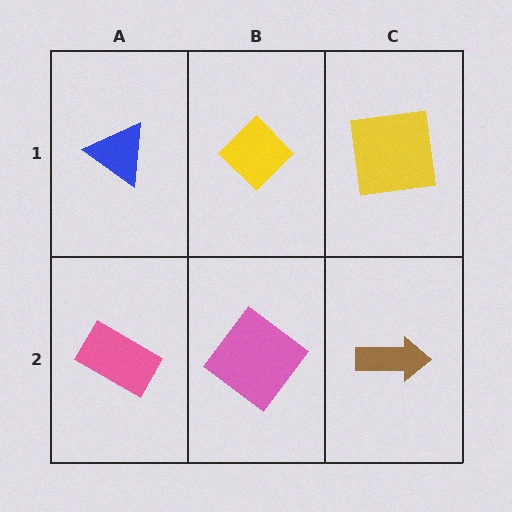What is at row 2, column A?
A pink rectangle.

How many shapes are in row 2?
3 shapes.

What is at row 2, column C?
A brown arrow.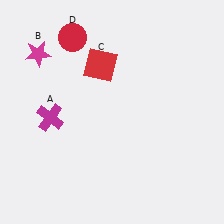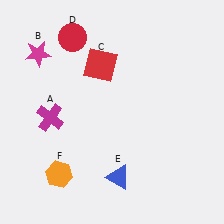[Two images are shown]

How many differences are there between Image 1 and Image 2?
There are 2 differences between the two images.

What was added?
A blue triangle (E), an orange hexagon (F) were added in Image 2.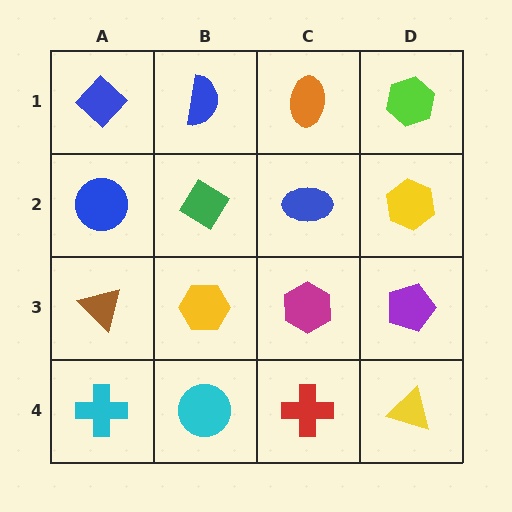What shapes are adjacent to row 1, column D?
A yellow hexagon (row 2, column D), an orange ellipse (row 1, column C).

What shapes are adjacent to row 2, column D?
A lime hexagon (row 1, column D), a purple pentagon (row 3, column D), a blue ellipse (row 2, column C).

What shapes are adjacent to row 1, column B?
A green diamond (row 2, column B), a blue diamond (row 1, column A), an orange ellipse (row 1, column C).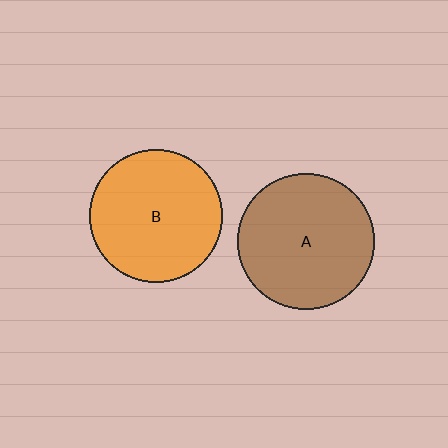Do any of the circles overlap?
No, none of the circles overlap.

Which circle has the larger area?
Circle A (brown).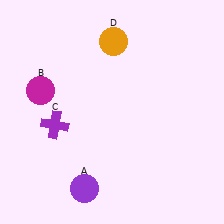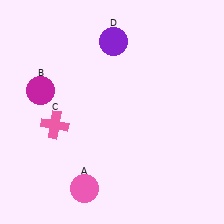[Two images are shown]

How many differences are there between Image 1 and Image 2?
There are 3 differences between the two images.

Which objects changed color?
A changed from purple to pink. C changed from purple to pink. D changed from orange to purple.